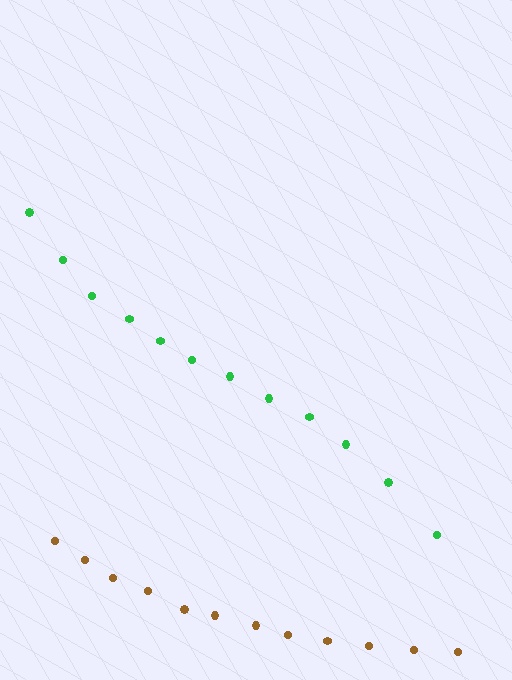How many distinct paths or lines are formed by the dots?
There are 2 distinct paths.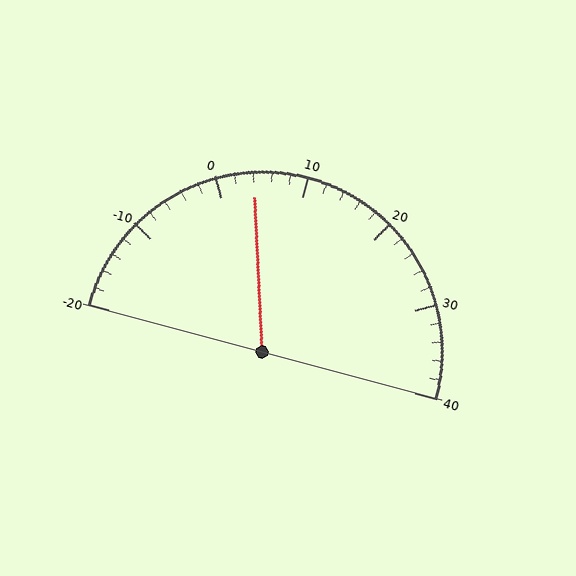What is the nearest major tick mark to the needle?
The nearest major tick mark is 0.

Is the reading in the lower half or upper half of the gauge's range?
The reading is in the lower half of the range (-20 to 40).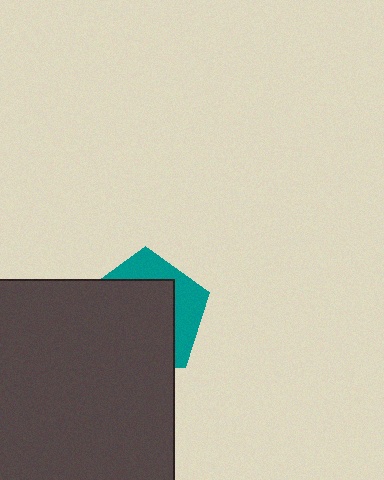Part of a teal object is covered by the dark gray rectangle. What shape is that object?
It is a pentagon.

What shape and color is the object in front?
The object in front is a dark gray rectangle.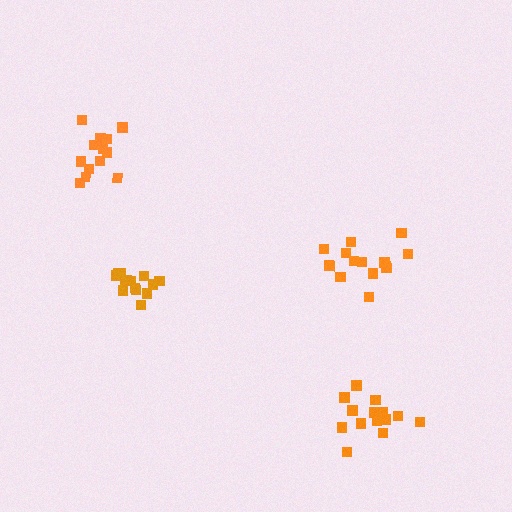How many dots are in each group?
Group 1: 14 dots, Group 2: 13 dots, Group 3: 15 dots, Group 4: 14 dots (56 total).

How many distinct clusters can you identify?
There are 4 distinct clusters.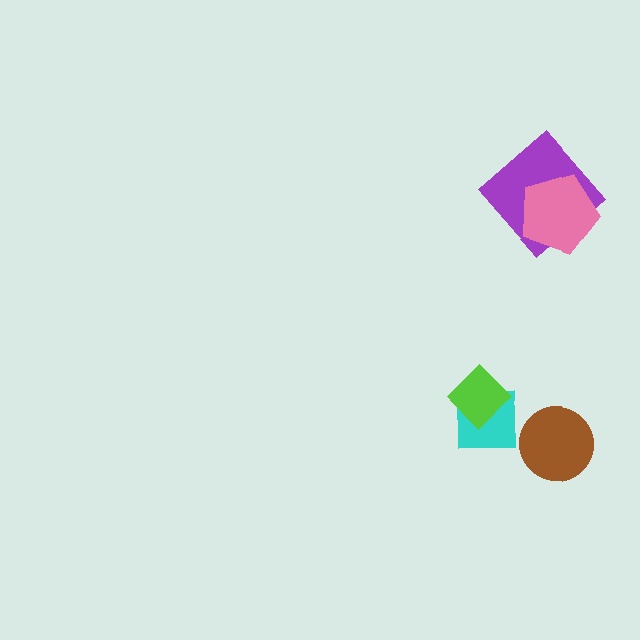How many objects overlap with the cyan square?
1 object overlaps with the cyan square.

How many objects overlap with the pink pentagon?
1 object overlaps with the pink pentagon.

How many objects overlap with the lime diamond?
1 object overlaps with the lime diamond.